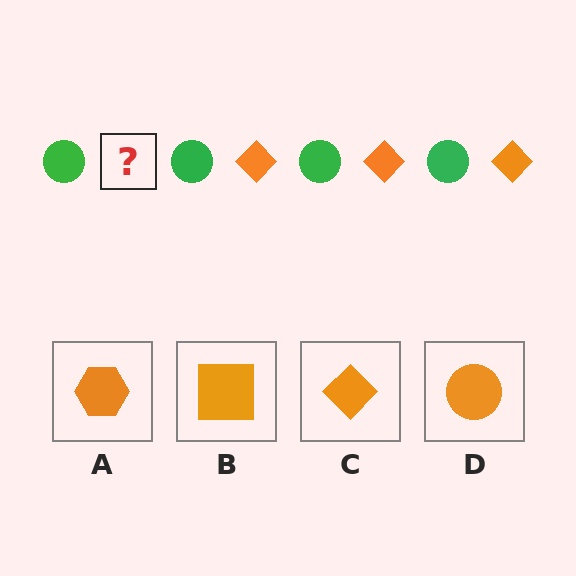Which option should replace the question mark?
Option C.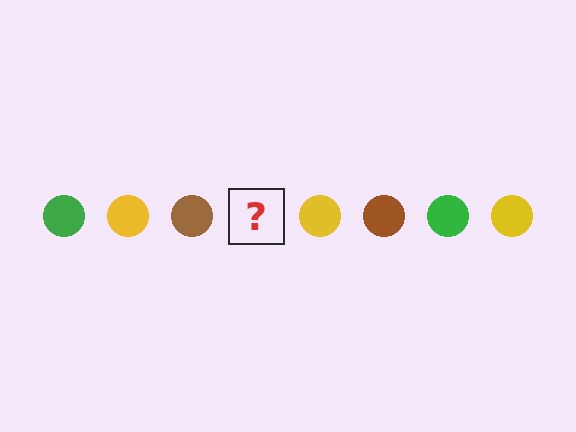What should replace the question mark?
The question mark should be replaced with a green circle.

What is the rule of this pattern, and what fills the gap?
The rule is that the pattern cycles through green, yellow, brown circles. The gap should be filled with a green circle.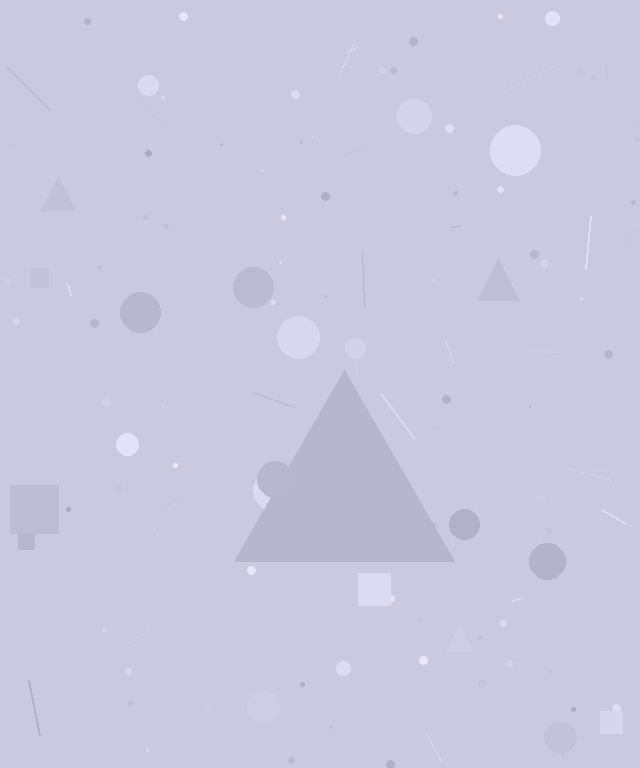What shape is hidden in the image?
A triangle is hidden in the image.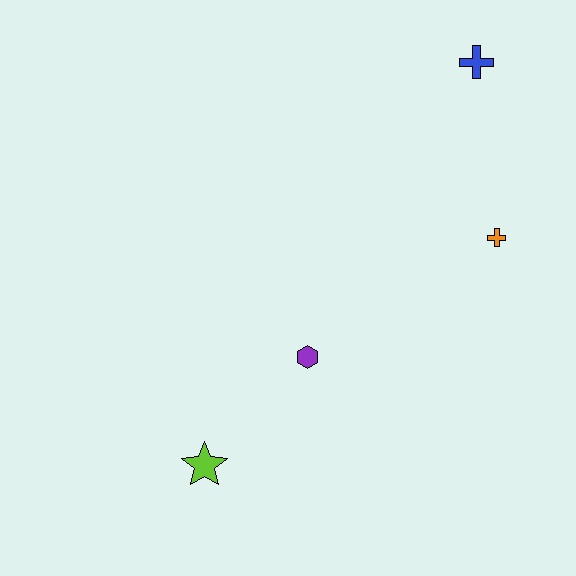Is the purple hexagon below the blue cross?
Yes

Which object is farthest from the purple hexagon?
The blue cross is farthest from the purple hexagon.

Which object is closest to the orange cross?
The blue cross is closest to the orange cross.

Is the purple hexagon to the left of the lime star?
No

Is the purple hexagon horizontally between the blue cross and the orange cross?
No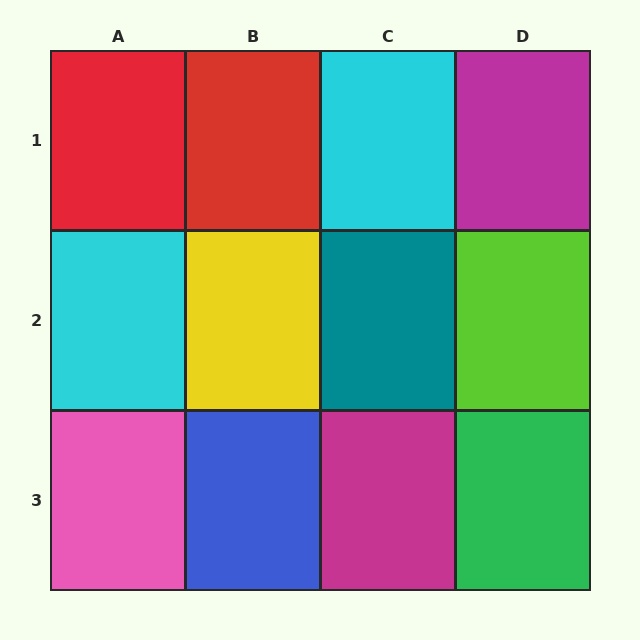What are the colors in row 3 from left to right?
Pink, blue, magenta, green.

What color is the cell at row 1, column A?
Red.